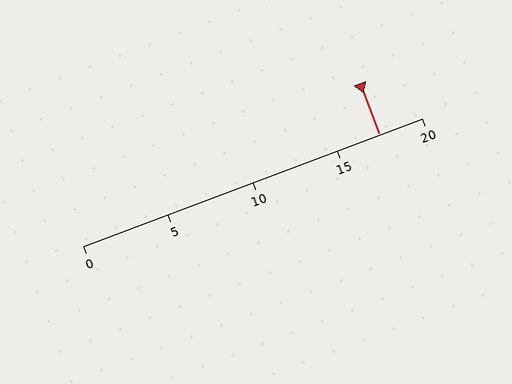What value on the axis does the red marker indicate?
The marker indicates approximately 17.5.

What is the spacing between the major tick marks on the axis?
The major ticks are spaced 5 apart.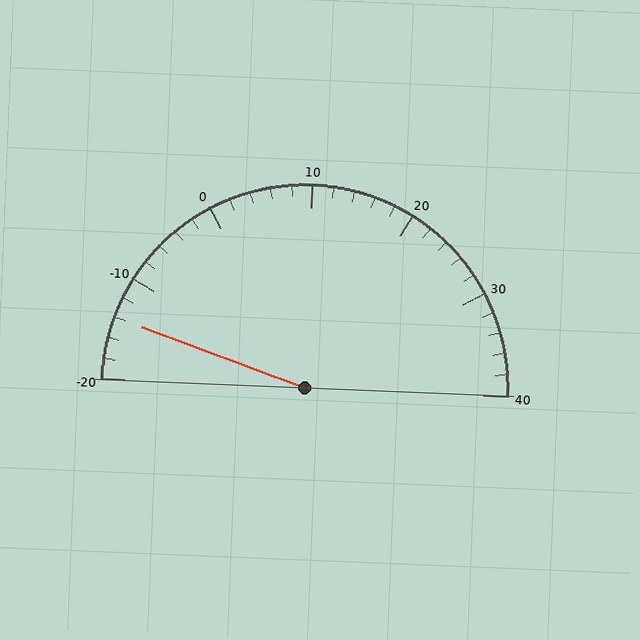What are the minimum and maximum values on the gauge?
The gauge ranges from -20 to 40.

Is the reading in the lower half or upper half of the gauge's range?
The reading is in the lower half of the range (-20 to 40).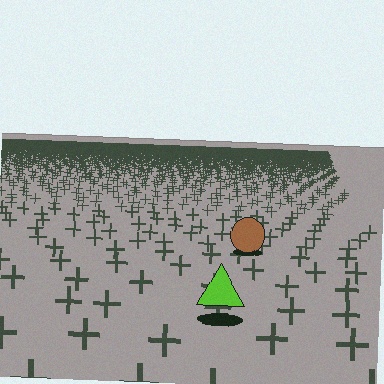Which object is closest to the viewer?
The lime triangle is closest. The texture marks near it are larger and more spread out.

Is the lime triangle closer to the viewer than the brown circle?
Yes. The lime triangle is closer — you can tell from the texture gradient: the ground texture is coarser near it.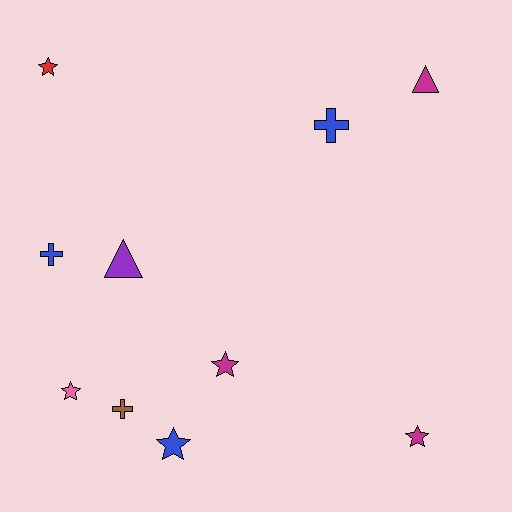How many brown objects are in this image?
There is 1 brown object.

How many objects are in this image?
There are 10 objects.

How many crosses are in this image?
There are 3 crosses.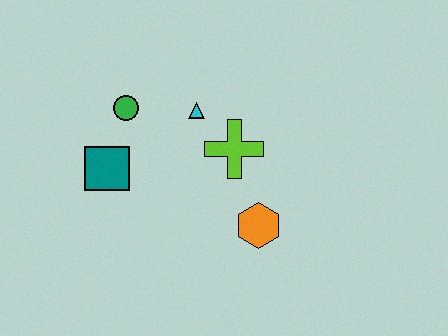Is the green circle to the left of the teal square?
No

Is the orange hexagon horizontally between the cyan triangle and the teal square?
No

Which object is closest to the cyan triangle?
The lime cross is closest to the cyan triangle.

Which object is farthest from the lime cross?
The teal square is farthest from the lime cross.